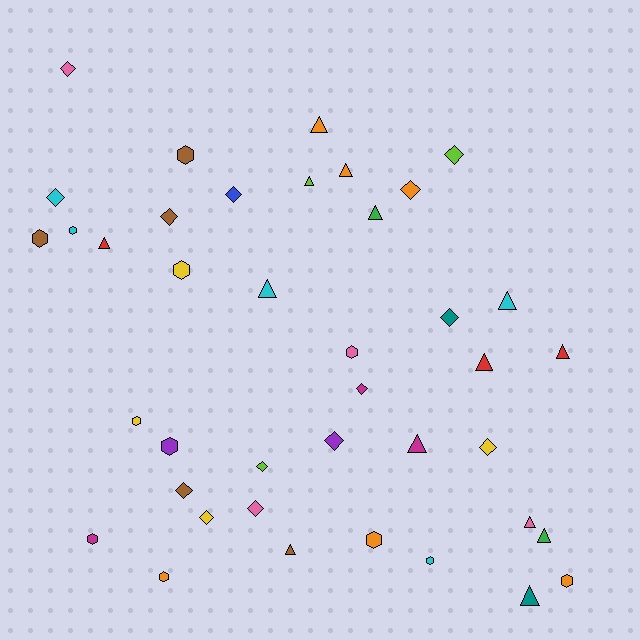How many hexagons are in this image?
There are 12 hexagons.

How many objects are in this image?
There are 40 objects.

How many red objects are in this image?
There are 3 red objects.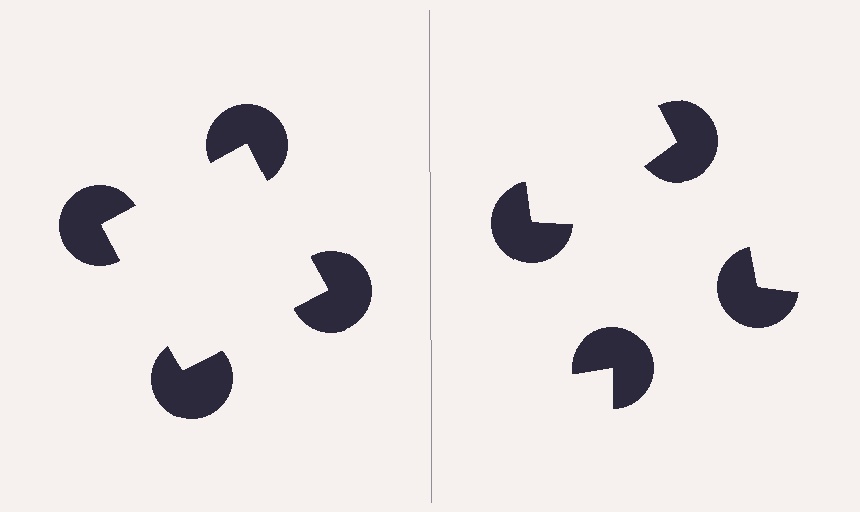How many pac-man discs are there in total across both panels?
8 — 4 on each side.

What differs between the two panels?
The pac-man discs are positioned identically on both sides; only the wedge orientations differ. On the left they align to a square; on the right they are misaligned.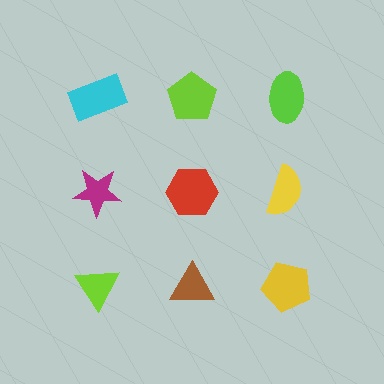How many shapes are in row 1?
3 shapes.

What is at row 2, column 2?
A red hexagon.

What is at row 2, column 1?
A magenta star.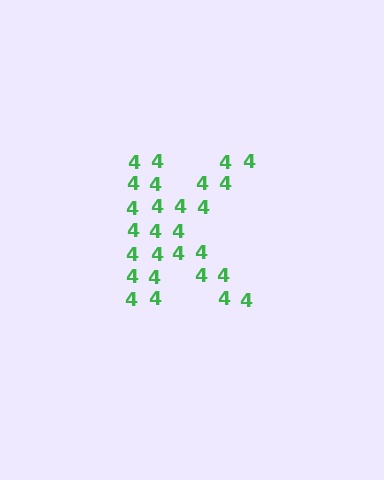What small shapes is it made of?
It is made of small digit 4's.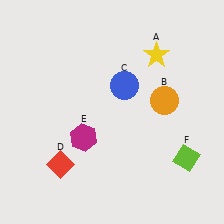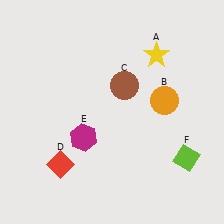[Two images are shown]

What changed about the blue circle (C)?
In Image 1, C is blue. In Image 2, it changed to brown.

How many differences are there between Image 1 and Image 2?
There is 1 difference between the two images.